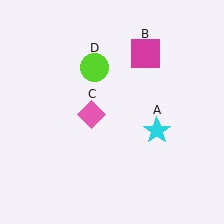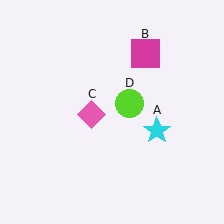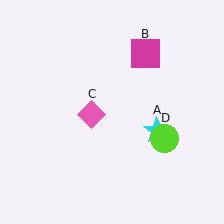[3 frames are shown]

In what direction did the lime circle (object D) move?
The lime circle (object D) moved down and to the right.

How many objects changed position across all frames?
1 object changed position: lime circle (object D).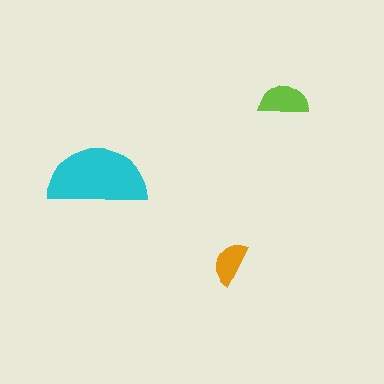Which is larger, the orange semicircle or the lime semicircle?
The lime one.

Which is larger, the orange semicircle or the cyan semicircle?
The cyan one.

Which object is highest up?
The lime semicircle is topmost.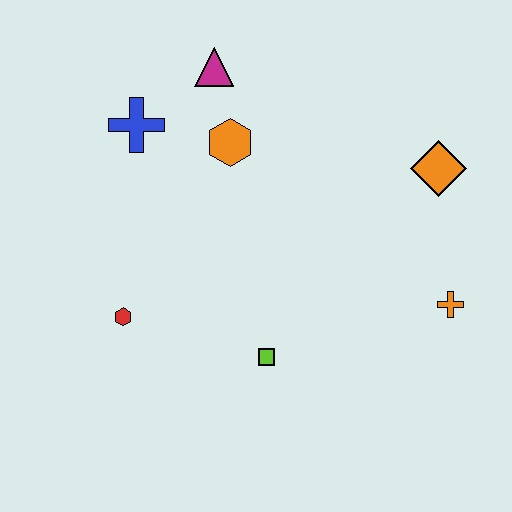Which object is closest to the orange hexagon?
The magenta triangle is closest to the orange hexagon.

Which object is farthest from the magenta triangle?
The orange cross is farthest from the magenta triangle.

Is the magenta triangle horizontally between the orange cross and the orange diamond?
No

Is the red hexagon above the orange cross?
No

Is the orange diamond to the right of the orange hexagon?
Yes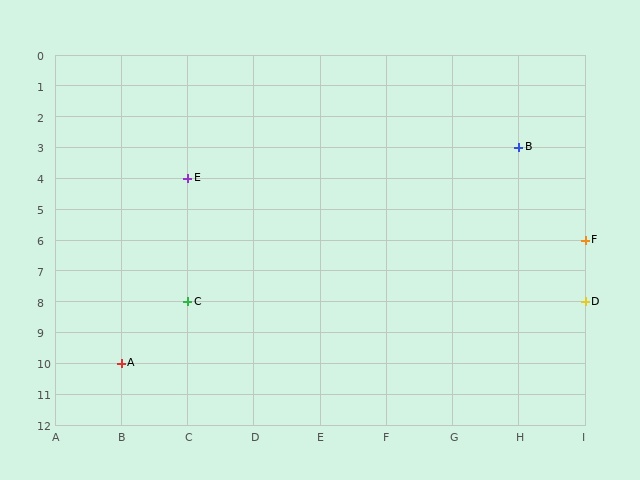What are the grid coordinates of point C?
Point C is at grid coordinates (C, 8).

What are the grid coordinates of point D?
Point D is at grid coordinates (I, 8).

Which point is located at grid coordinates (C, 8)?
Point C is at (C, 8).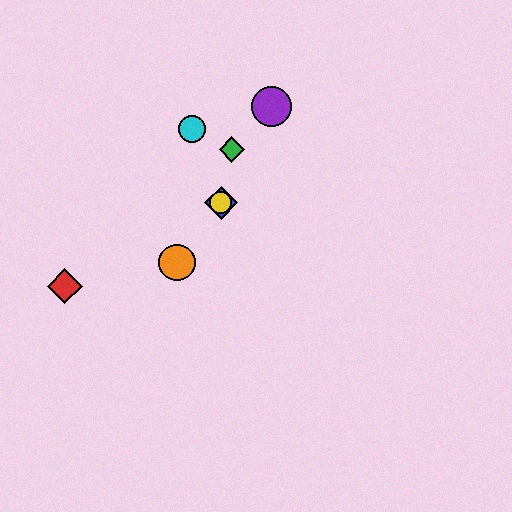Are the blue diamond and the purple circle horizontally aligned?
No, the blue diamond is at y≈203 and the purple circle is at y≈107.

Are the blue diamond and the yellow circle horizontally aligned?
Yes, both are at y≈203.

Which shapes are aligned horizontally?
The blue diamond, the yellow circle are aligned horizontally.